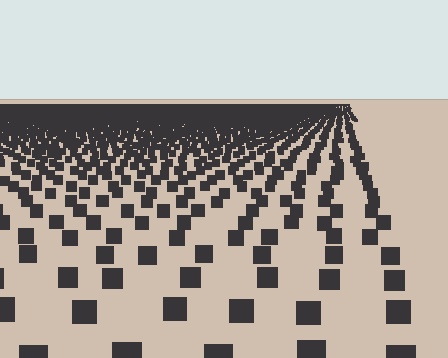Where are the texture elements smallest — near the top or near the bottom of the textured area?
Near the top.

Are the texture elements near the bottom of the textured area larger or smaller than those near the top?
Larger. Near the bottom, elements are closer to the viewer and appear at a bigger on-screen size.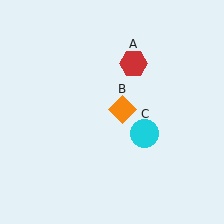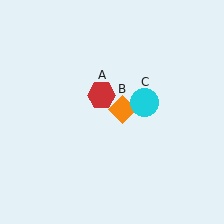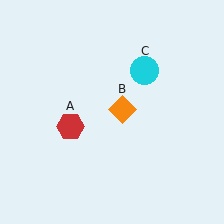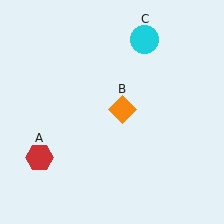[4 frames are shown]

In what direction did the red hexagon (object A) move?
The red hexagon (object A) moved down and to the left.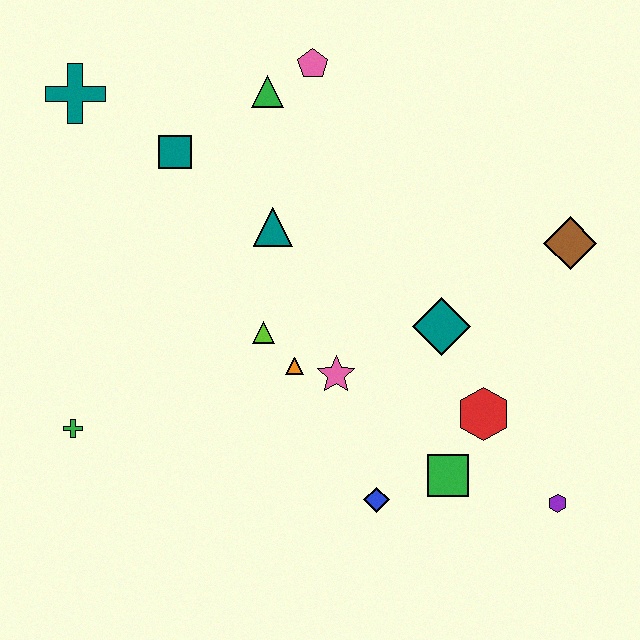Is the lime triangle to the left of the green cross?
No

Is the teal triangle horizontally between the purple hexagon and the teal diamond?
No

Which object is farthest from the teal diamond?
The teal cross is farthest from the teal diamond.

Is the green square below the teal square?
Yes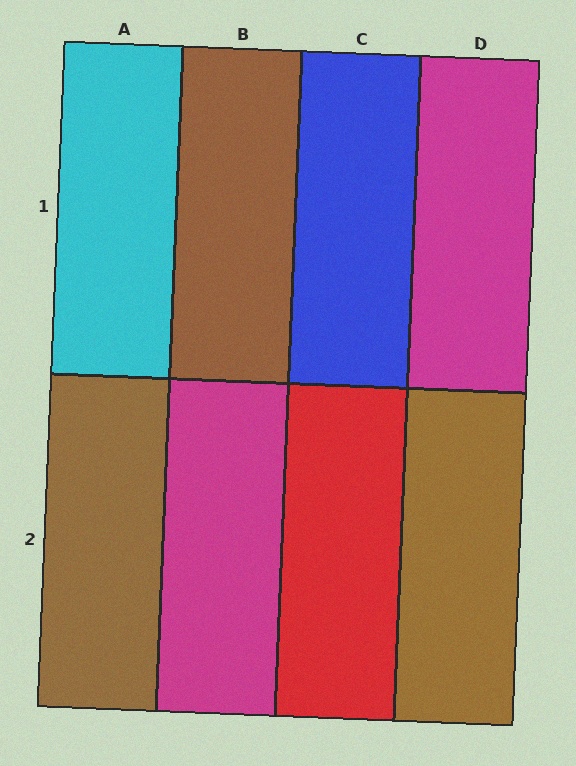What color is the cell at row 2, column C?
Red.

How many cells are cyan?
1 cell is cyan.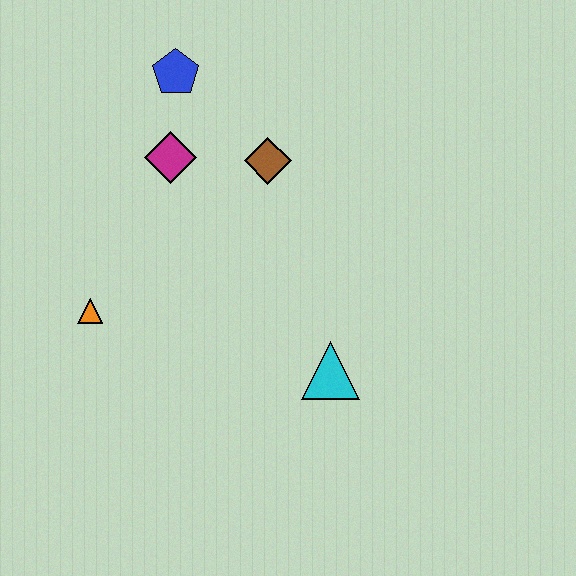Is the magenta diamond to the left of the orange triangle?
No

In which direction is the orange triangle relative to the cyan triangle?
The orange triangle is to the left of the cyan triangle.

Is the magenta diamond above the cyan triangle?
Yes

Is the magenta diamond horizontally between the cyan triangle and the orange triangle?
Yes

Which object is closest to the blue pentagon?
The magenta diamond is closest to the blue pentagon.